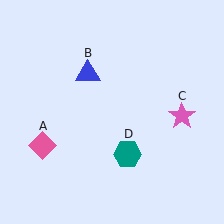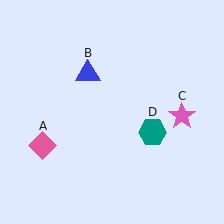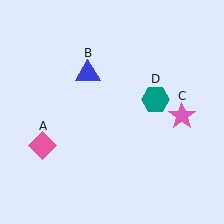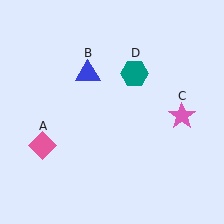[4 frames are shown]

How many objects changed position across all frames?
1 object changed position: teal hexagon (object D).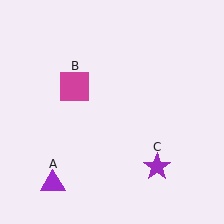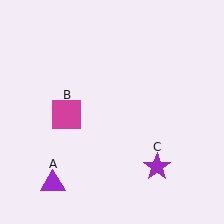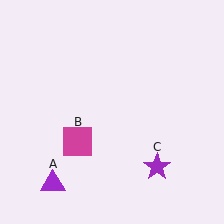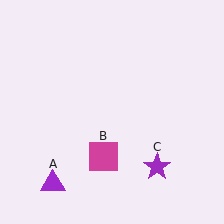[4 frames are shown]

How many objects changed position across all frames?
1 object changed position: magenta square (object B).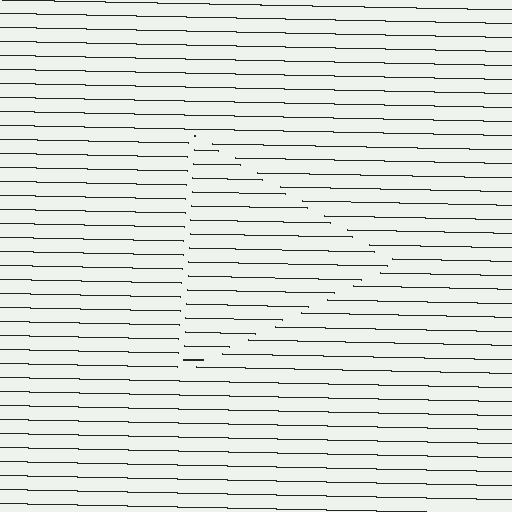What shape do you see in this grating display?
An illusory triangle. The interior of the shape contains the same grating, shifted by half a period — the contour is defined by the phase discontinuity where line-ends from the inner and outer gratings abut.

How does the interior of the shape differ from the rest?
The interior of the shape contains the same grating, shifted by half a period — the contour is defined by the phase discontinuity where line-ends from the inner and outer gratings abut.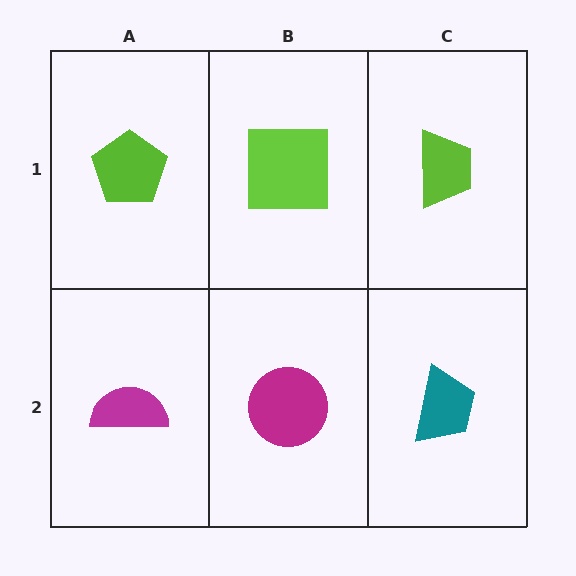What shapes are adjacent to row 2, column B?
A lime square (row 1, column B), a magenta semicircle (row 2, column A), a teal trapezoid (row 2, column C).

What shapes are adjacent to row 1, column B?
A magenta circle (row 2, column B), a lime pentagon (row 1, column A), a lime trapezoid (row 1, column C).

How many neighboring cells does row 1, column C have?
2.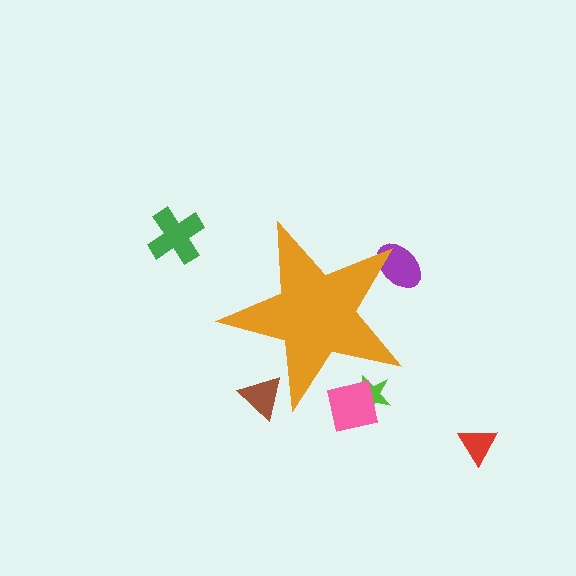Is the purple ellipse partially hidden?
Yes, the purple ellipse is partially hidden behind the orange star.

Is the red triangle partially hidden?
No, the red triangle is fully visible.